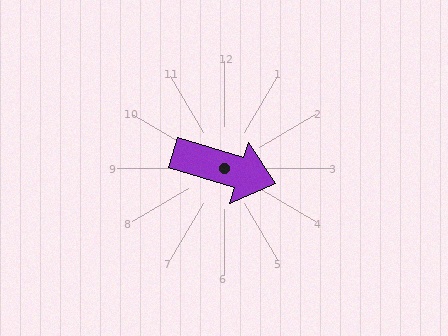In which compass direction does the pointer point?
East.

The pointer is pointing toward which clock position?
Roughly 4 o'clock.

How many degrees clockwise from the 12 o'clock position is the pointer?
Approximately 107 degrees.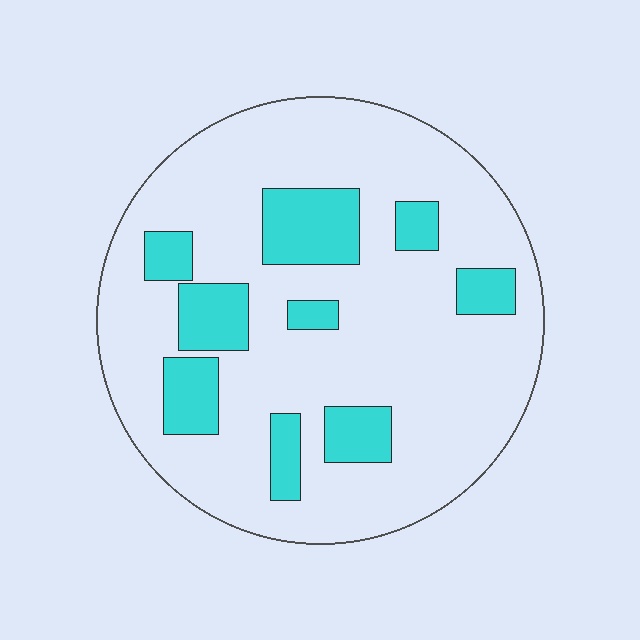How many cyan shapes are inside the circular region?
9.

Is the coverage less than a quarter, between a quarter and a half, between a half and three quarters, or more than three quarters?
Less than a quarter.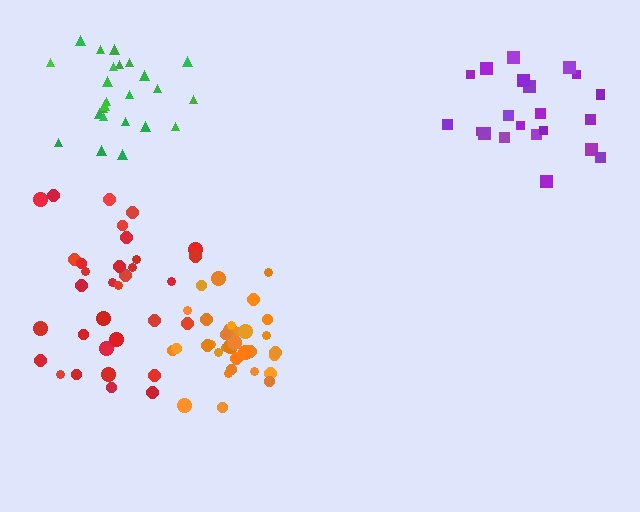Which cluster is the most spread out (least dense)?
Purple.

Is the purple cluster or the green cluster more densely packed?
Green.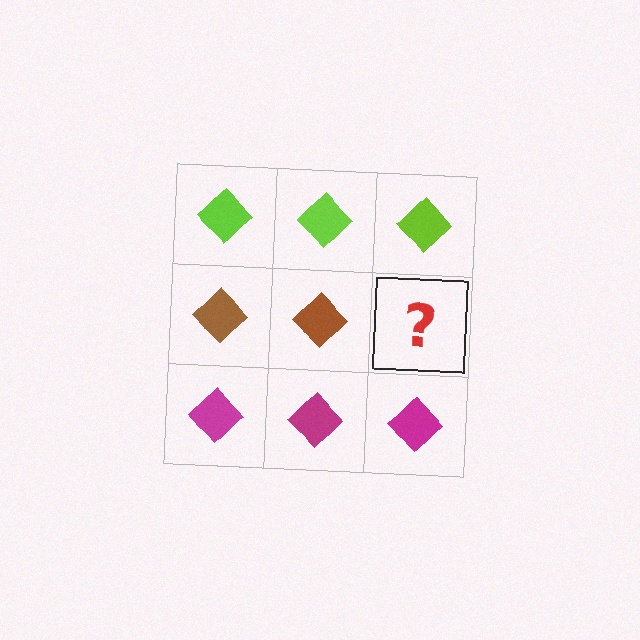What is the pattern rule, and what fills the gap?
The rule is that each row has a consistent color. The gap should be filled with a brown diamond.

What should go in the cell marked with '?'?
The missing cell should contain a brown diamond.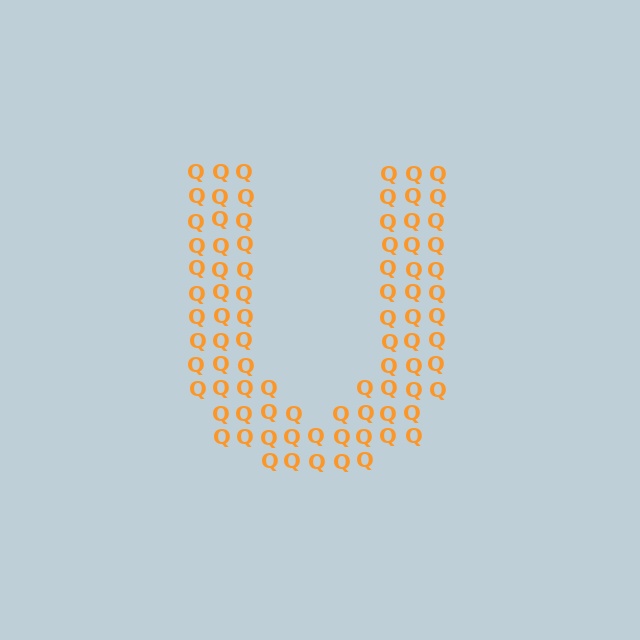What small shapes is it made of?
It is made of small letter Q's.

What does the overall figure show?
The overall figure shows the letter U.